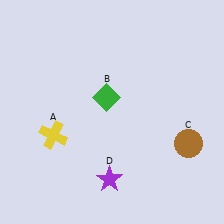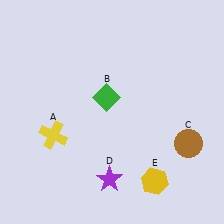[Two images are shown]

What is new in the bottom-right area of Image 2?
A yellow hexagon (E) was added in the bottom-right area of Image 2.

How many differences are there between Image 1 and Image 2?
There is 1 difference between the two images.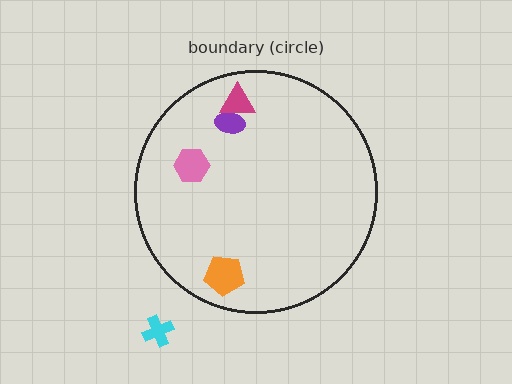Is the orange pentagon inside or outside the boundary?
Inside.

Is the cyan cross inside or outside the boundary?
Outside.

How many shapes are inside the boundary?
4 inside, 1 outside.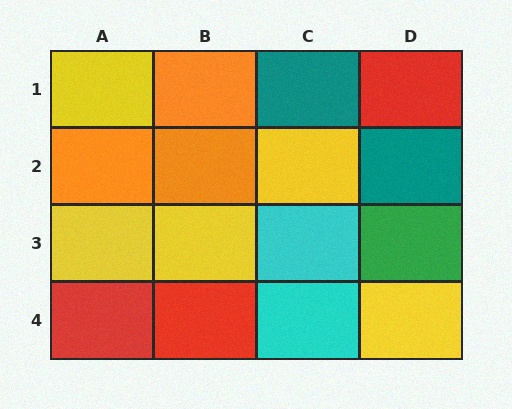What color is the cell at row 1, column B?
Orange.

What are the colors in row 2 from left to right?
Orange, orange, yellow, teal.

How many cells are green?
1 cell is green.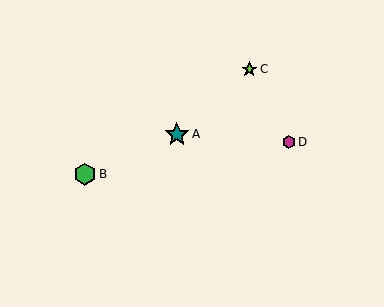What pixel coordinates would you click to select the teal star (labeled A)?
Click at (177, 134) to select the teal star A.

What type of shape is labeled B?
Shape B is a green hexagon.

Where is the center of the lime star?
The center of the lime star is at (249, 69).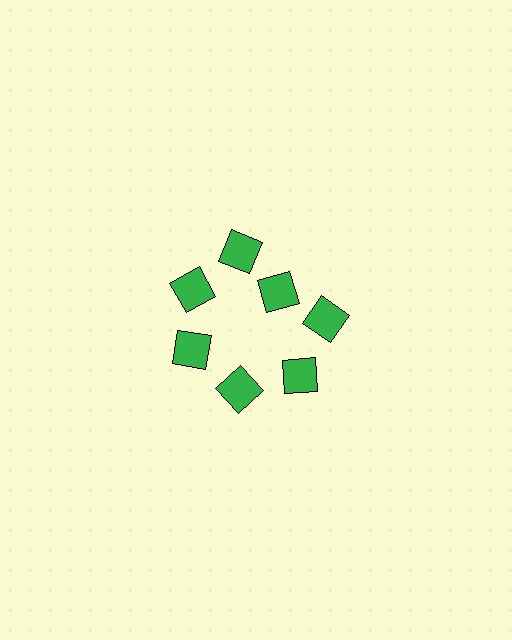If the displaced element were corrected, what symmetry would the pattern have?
It would have 7-fold rotational symmetry — the pattern would map onto itself every 51 degrees.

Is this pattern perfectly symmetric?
No. The 7 green diamonds are arranged in a ring, but one element near the 1 o'clock position is pulled inward toward the center, breaking the 7-fold rotational symmetry.